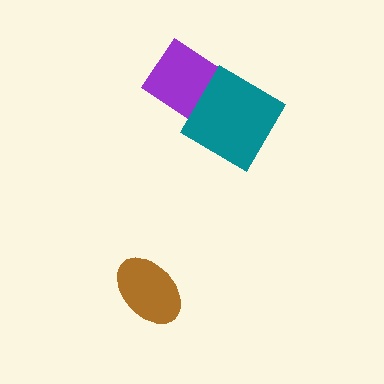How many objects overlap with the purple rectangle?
1 object overlaps with the purple rectangle.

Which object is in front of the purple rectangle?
The teal diamond is in front of the purple rectangle.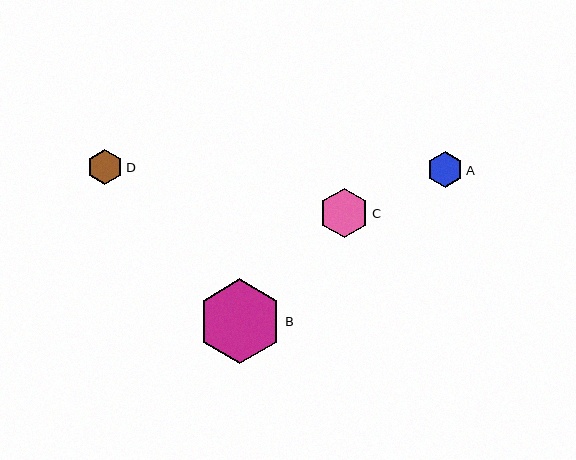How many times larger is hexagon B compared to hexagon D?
Hexagon B is approximately 2.4 times the size of hexagon D.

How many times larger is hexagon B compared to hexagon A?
Hexagon B is approximately 2.4 times the size of hexagon A.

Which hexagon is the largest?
Hexagon B is the largest with a size of approximately 85 pixels.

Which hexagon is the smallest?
Hexagon D is the smallest with a size of approximately 35 pixels.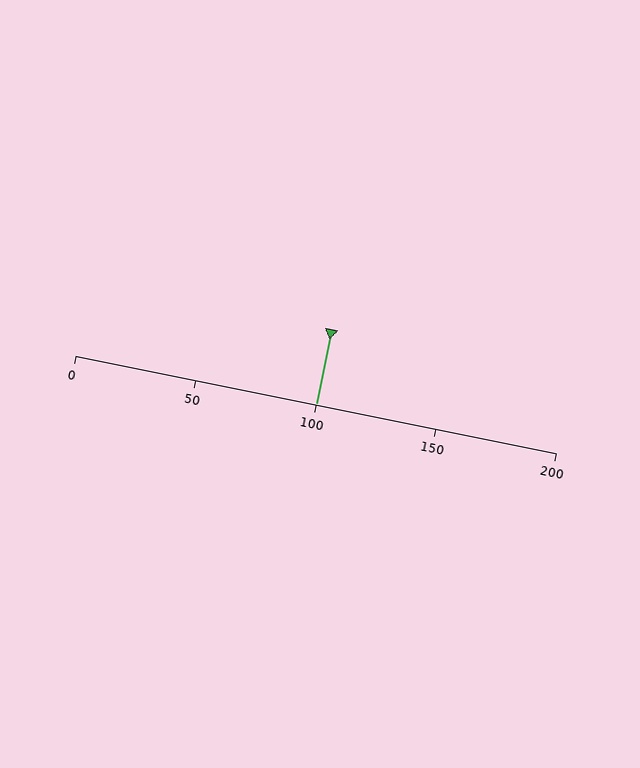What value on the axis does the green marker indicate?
The marker indicates approximately 100.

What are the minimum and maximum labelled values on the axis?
The axis runs from 0 to 200.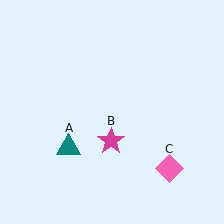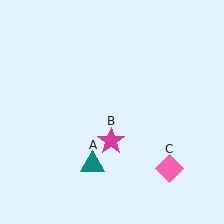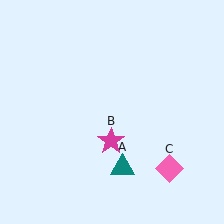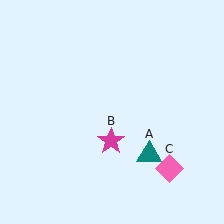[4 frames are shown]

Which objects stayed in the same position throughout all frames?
Magenta star (object B) and pink diamond (object C) remained stationary.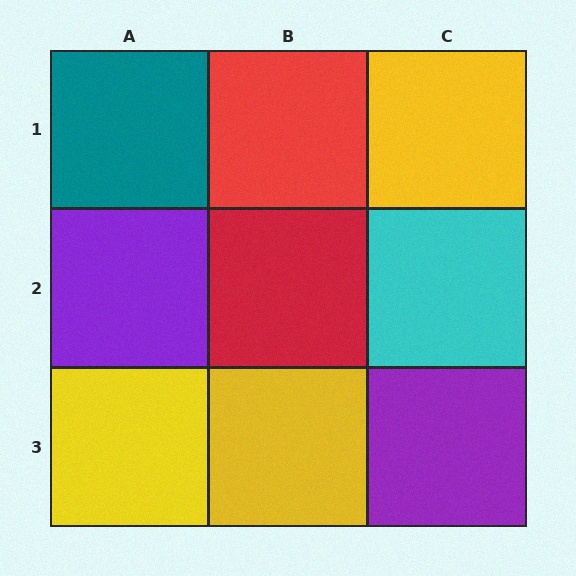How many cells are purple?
2 cells are purple.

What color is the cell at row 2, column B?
Red.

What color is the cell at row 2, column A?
Purple.